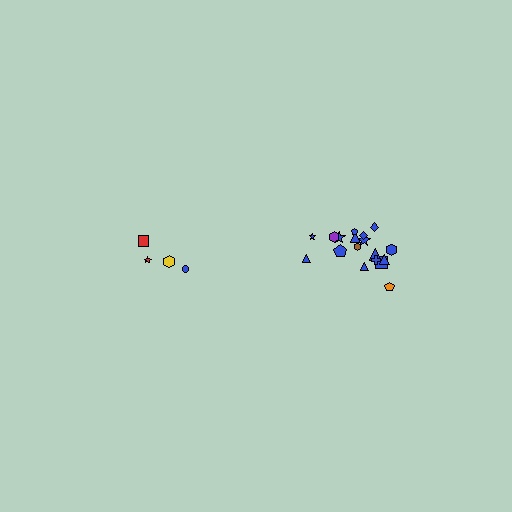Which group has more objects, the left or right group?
The right group.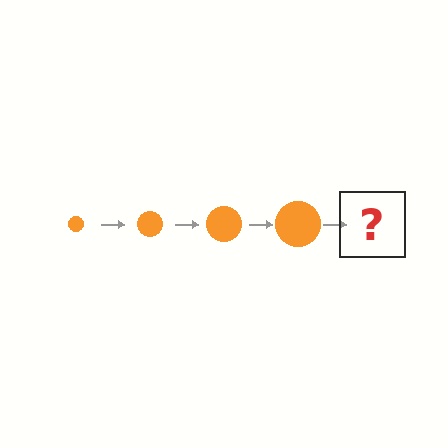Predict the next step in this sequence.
The next step is an orange circle, larger than the previous one.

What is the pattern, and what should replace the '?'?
The pattern is that the circle gets progressively larger each step. The '?' should be an orange circle, larger than the previous one.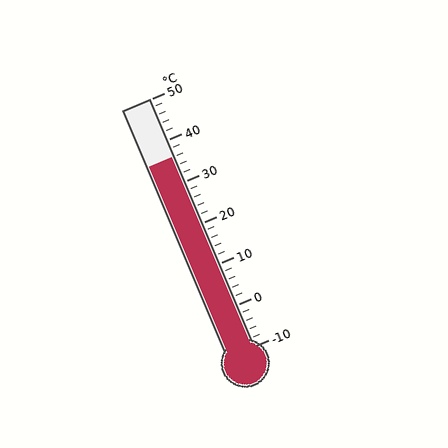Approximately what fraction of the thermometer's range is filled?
The thermometer is filled to approximately 75% of its range.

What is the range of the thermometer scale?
The thermometer scale ranges from -10°C to 50°C.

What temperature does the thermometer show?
The thermometer shows approximately 36°C.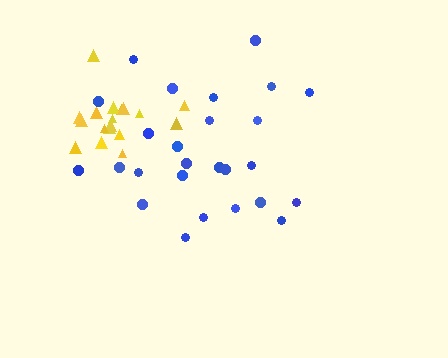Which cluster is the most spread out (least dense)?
Blue.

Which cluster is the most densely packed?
Yellow.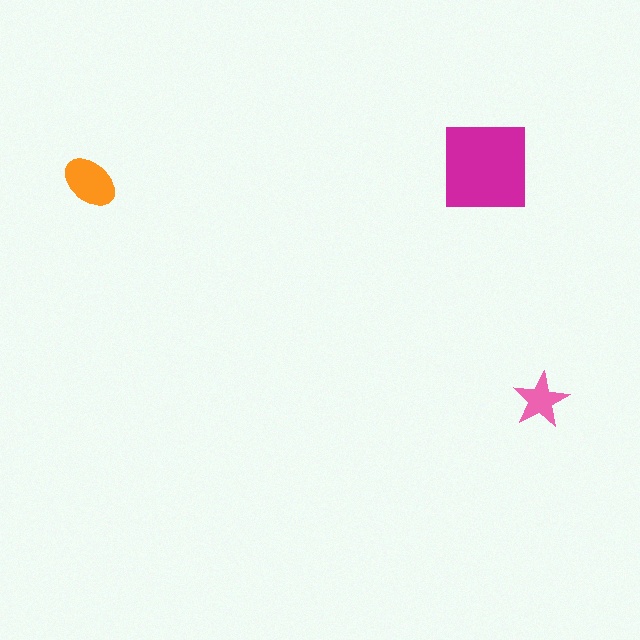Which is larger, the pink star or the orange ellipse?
The orange ellipse.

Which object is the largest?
The magenta square.